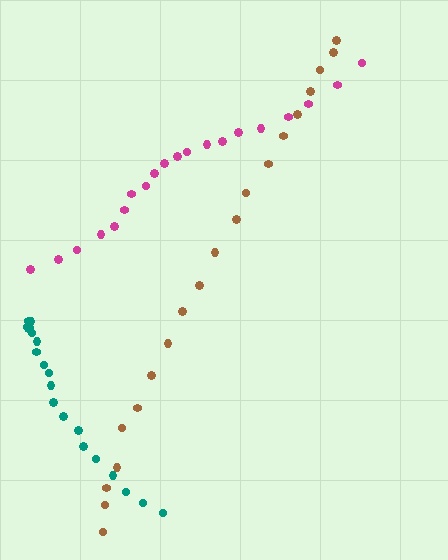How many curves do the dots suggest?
There are 3 distinct paths.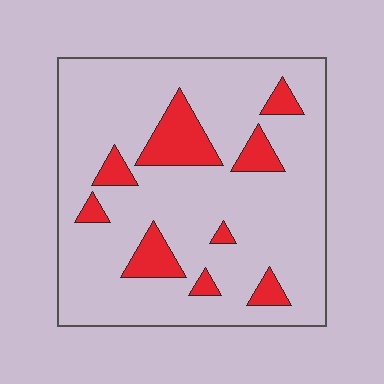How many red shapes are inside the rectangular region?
9.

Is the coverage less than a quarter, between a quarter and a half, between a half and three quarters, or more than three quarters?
Less than a quarter.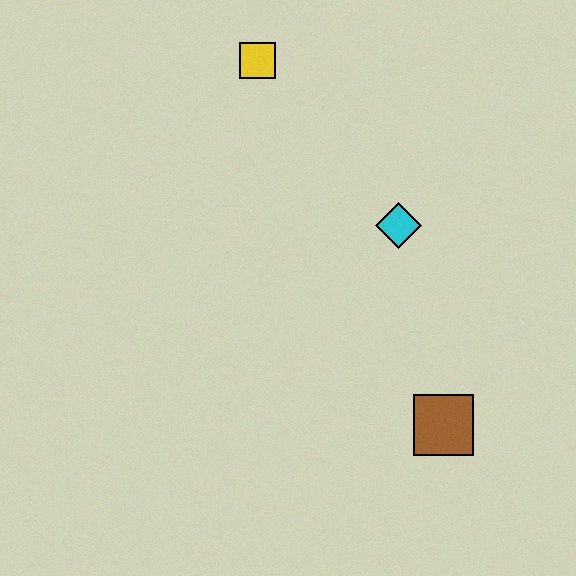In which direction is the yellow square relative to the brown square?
The yellow square is above the brown square.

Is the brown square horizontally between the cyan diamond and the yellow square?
No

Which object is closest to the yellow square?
The cyan diamond is closest to the yellow square.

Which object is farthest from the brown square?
The yellow square is farthest from the brown square.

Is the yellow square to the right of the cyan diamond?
No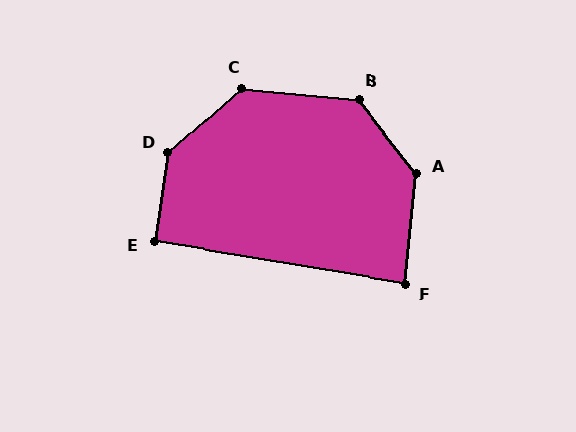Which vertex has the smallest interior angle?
F, at approximately 86 degrees.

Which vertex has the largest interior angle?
D, at approximately 140 degrees.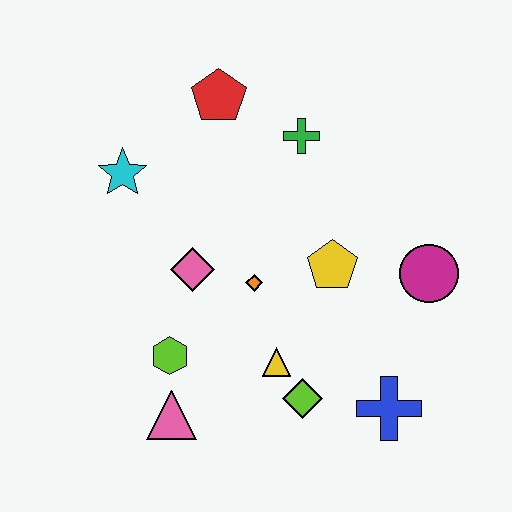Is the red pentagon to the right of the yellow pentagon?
No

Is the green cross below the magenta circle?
No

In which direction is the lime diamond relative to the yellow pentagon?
The lime diamond is below the yellow pentagon.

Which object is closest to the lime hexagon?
The pink triangle is closest to the lime hexagon.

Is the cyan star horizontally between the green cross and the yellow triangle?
No